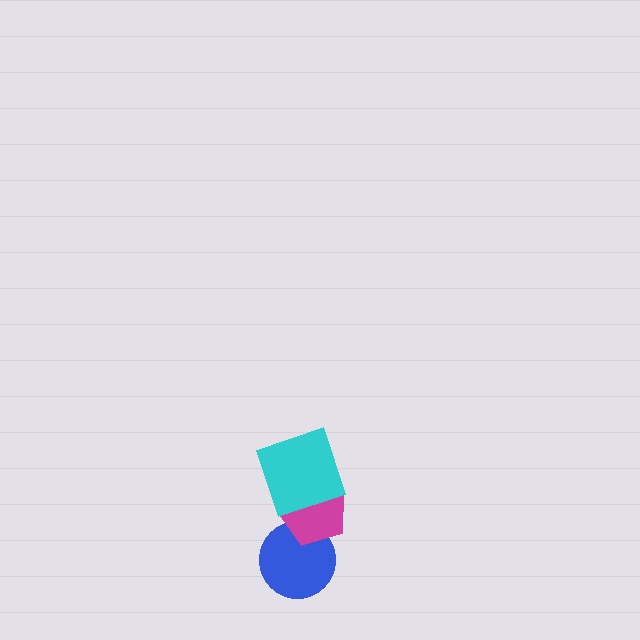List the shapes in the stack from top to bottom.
From top to bottom: the cyan square, the magenta pentagon, the blue circle.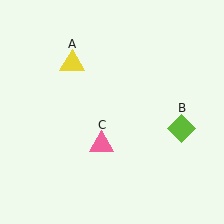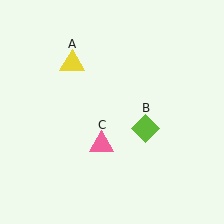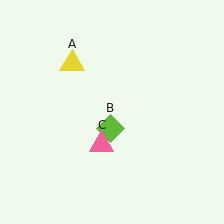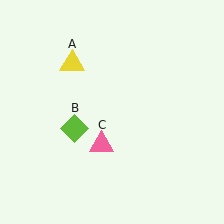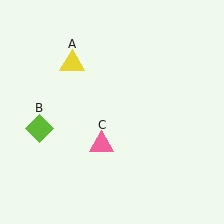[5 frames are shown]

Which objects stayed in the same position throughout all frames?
Yellow triangle (object A) and pink triangle (object C) remained stationary.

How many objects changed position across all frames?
1 object changed position: lime diamond (object B).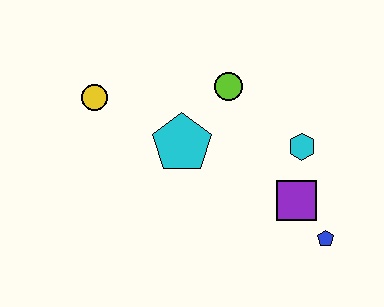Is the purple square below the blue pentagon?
No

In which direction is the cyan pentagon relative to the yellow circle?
The cyan pentagon is to the right of the yellow circle.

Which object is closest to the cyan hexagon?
The purple square is closest to the cyan hexagon.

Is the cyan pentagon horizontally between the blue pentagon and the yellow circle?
Yes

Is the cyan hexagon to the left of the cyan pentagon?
No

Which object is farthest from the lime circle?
The blue pentagon is farthest from the lime circle.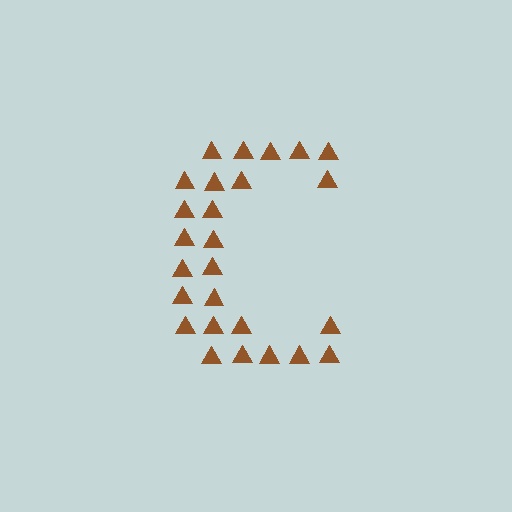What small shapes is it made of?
It is made of small triangles.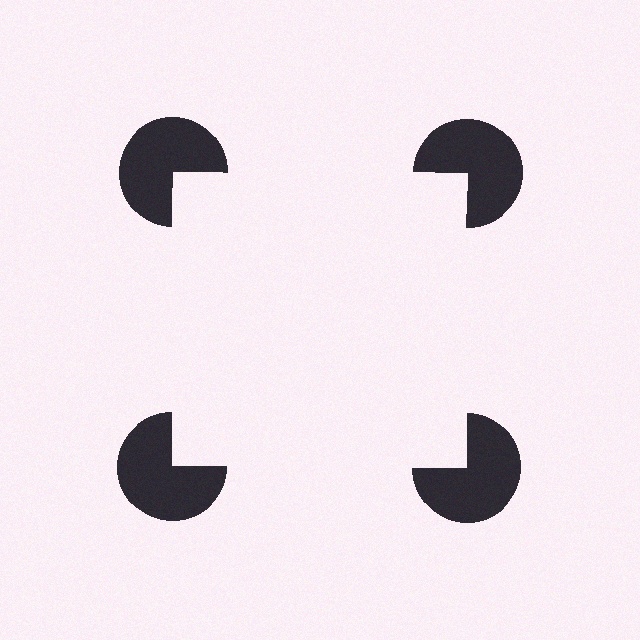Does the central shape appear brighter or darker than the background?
It typically appears slightly brighter than the background, even though no actual brightness change is drawn.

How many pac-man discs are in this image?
There are 4 — one at each vertex of the illusory square.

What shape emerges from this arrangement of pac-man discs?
An illusory square — its edges are inferred from the aligned wedge cuts in the pac-man discs, not physically drawn.